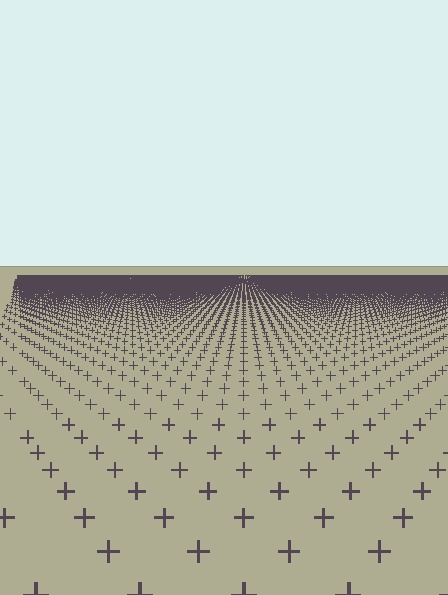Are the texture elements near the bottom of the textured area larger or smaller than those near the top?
Larger. Near the bottom, elements are closer to the viewer and appear at a bigger on-screen size.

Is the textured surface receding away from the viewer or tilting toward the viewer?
The surface is receding away from the viewer. Texture elements get smaller and denser toward the top.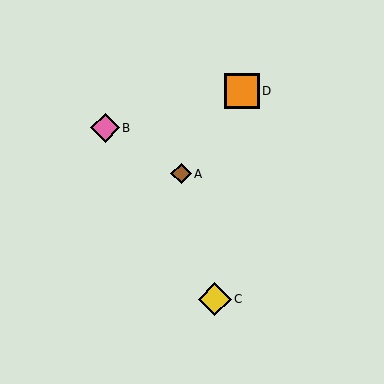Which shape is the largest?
The orange square (labeled D) is the largest.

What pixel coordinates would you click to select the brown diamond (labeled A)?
Click at (181, 174) to select the brown diamond A.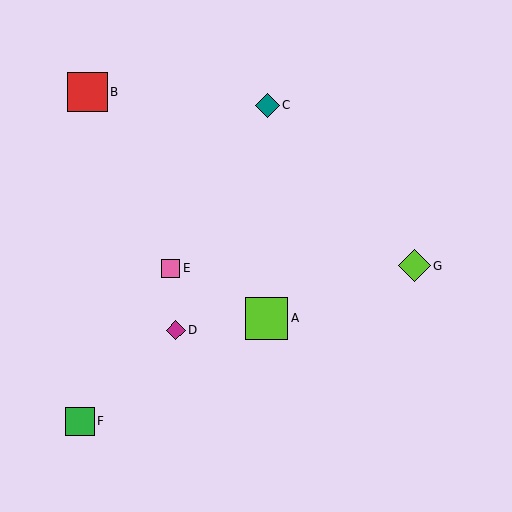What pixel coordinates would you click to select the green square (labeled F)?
Click at (80, 422) to select the green square F.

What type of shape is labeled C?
Shape C is a teal diamond.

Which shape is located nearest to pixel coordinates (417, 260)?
The lime diamond (labeled G) at (414, 266) is nearest to that location.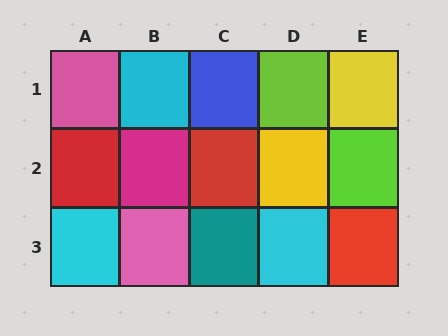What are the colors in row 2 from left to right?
Red, magenta, red, yellow, lime.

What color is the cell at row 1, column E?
Yellow.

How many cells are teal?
1 cell is teal.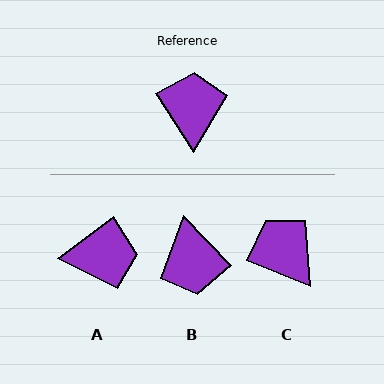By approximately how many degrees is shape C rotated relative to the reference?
Approximately 35 degrees counter-clockwise.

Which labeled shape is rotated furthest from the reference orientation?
B, about 169 degrees away.